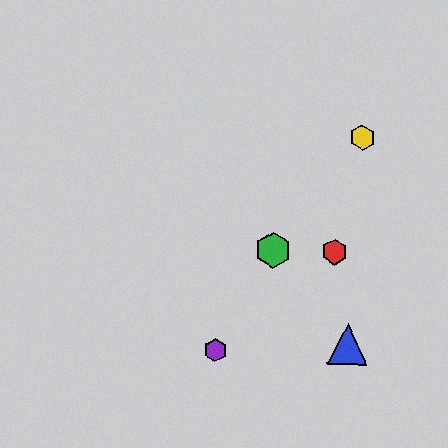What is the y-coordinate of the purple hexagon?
The purple hexagon is at y≈350.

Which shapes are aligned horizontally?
The red hexagon, the green hexagon are aligned horizontally.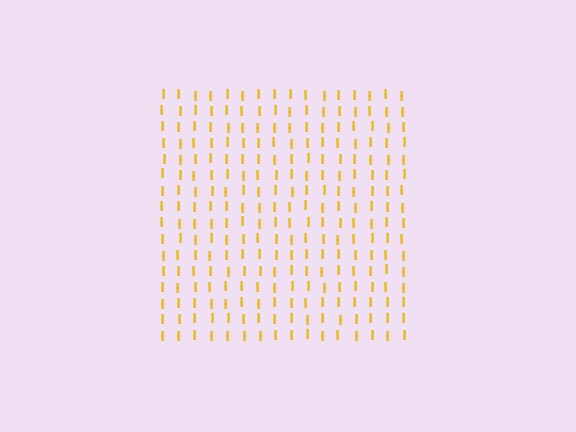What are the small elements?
The small elements are letter I's.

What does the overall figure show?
The overall figure shows a square.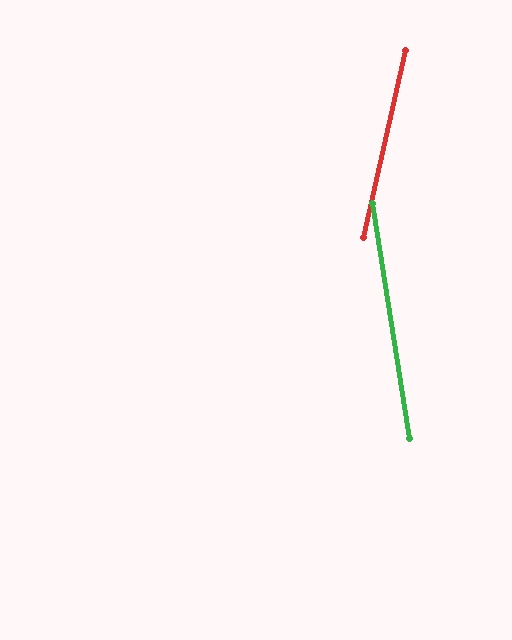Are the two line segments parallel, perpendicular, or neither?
Neither parallel nor perpendicular — they differ by about 22°.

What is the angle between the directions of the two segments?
Approximately 22 degrees.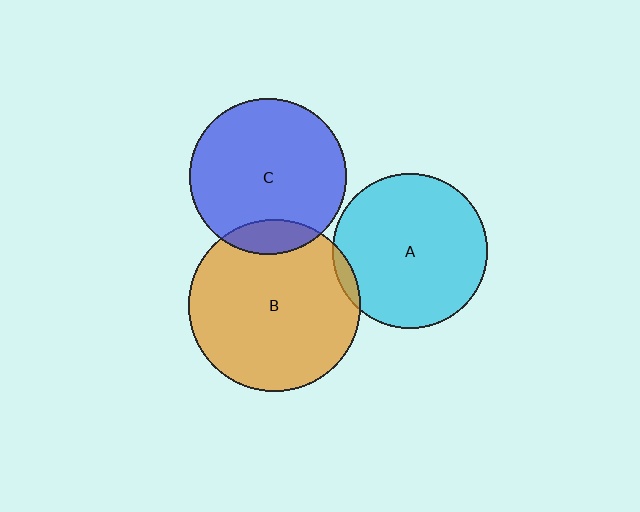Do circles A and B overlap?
Yes.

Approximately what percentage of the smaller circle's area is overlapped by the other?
Approximately 5%.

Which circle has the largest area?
Circle B (orange).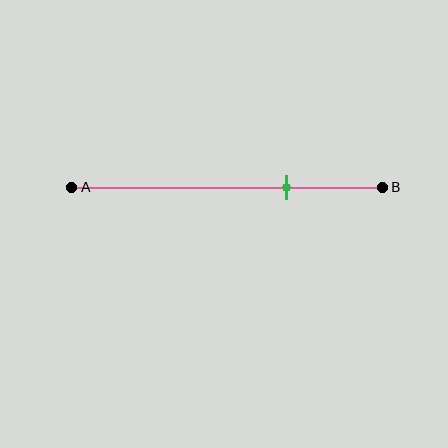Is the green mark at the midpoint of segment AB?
No, the mark is at about 70% from A, not at the 50% midpoint.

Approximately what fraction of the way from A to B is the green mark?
The green mark is approximately 70% of the way from A to B.